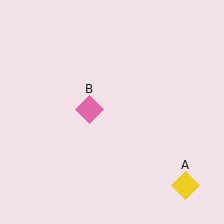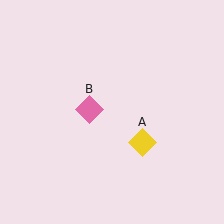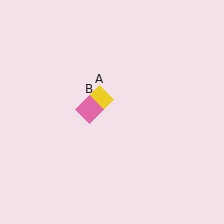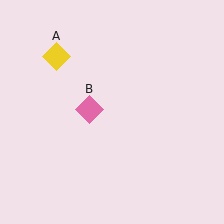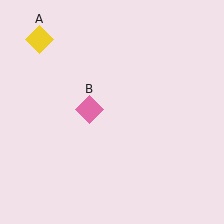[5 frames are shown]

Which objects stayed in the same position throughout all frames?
Pink diamond (object B) remained stationary.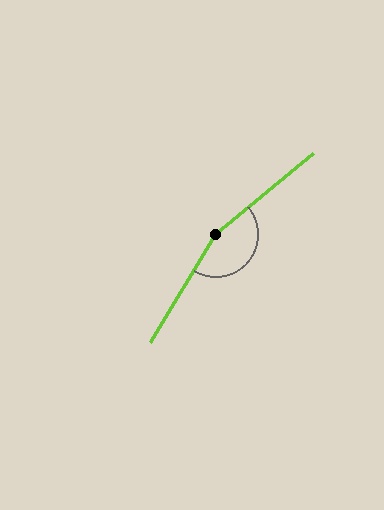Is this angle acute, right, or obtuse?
It is obtuse.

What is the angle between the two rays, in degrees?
Approximately 161 degrees.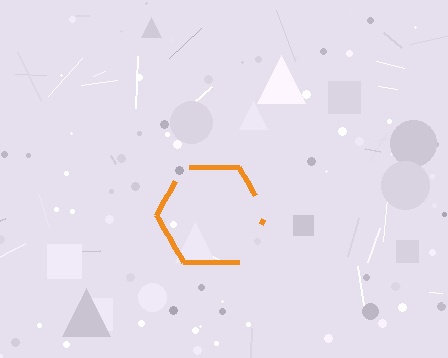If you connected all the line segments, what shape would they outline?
They would outline a hexagon.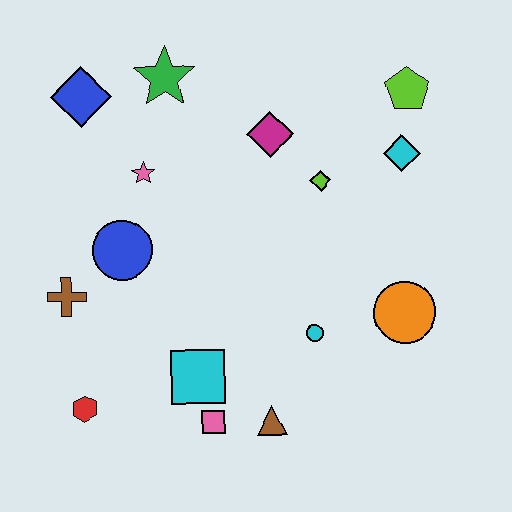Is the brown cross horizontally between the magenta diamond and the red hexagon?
No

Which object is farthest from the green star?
The brown triangle is farthest from the green star.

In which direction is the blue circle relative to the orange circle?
The blue circle is to the left of the orange circle.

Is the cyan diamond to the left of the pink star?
No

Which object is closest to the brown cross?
The blue circle is closest to the brown cross.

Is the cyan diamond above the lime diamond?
Yes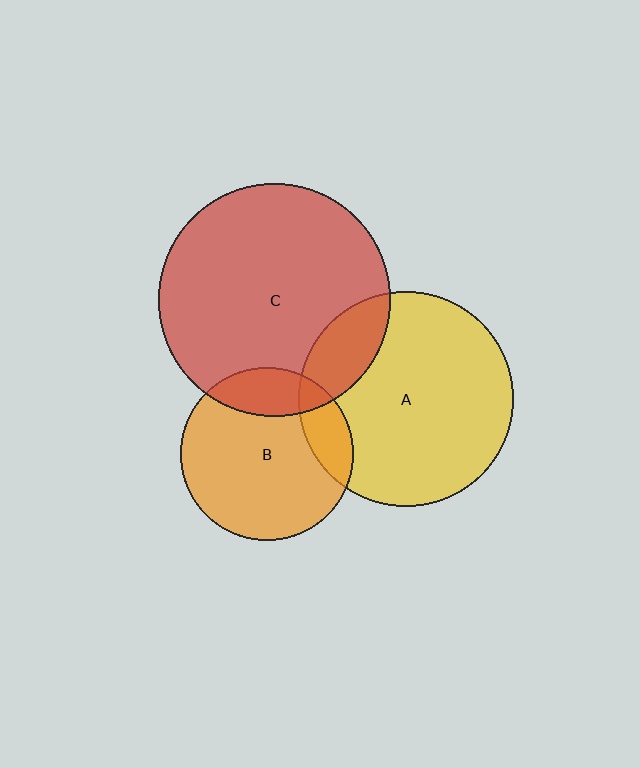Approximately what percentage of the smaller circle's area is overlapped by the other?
Approximately 15%.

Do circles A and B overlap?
Yes.